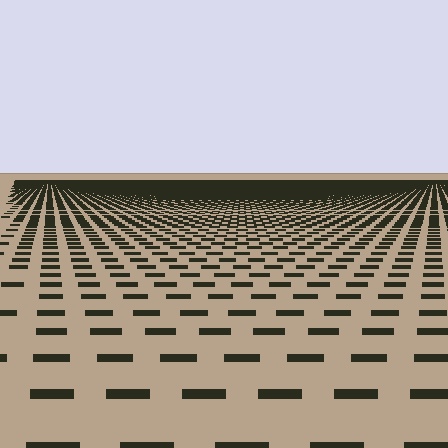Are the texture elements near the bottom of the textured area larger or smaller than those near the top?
Larger. Near the bottom, elements are closer to the viewer and appear at a bigger on-screen size.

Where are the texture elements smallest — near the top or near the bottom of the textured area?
Near the top.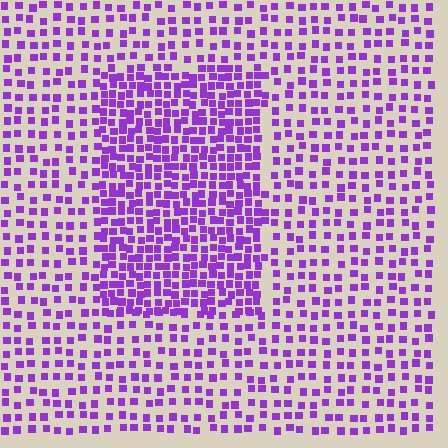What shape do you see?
I see a rectangle.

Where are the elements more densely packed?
The elements are more densely packed inside the rectangle boundary.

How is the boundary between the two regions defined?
The boundary is defined by a change in element density (approximately 2.0x ratio). All elements are the same color, size, and shape.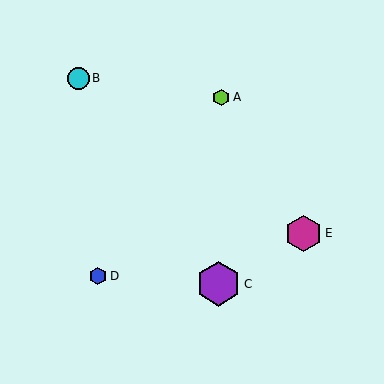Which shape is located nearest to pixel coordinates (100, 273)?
The blue hexagon (labeled D) at (98, 276) is nearest to that location.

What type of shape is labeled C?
Shape C is a purple hexagon.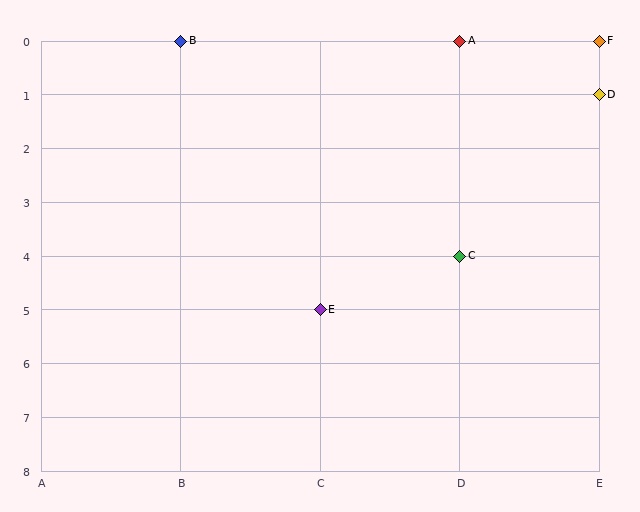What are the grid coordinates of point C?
Point C is at grid coordinates (D, 4).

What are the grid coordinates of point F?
Point F is at grid coordinates (E, 0).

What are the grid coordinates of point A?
Point A is at grid coordinates (D, 0).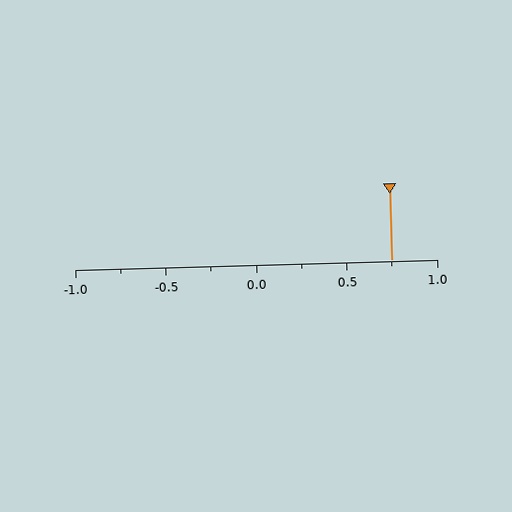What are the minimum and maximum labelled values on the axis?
The axis runs from -1.0 to 1.0.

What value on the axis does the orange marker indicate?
The marker indicates approximately 0.75.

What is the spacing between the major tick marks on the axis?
The major ticks are spaced 0.5 apart.